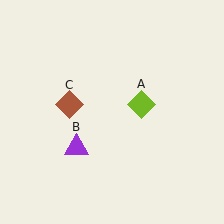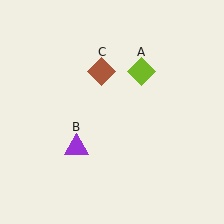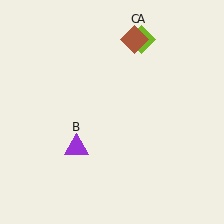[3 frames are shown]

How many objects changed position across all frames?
2 objects changed position: lime diamond (object A), brown diamond (object C).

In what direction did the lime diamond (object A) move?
The lime diamond (object A) moved up.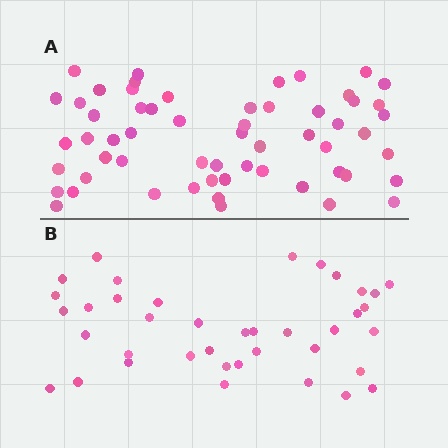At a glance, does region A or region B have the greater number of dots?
Region A (the top region) has more dots.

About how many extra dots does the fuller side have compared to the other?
Region A has approximately 20 more dots than region B.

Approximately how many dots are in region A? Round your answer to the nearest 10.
About 60 dots. (The exact count is 58, which rounds to 60.)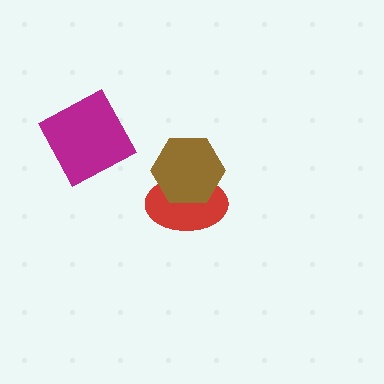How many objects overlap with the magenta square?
0 objects overlap with the magenta square.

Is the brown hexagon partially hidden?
No, no other shape covers it.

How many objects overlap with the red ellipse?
1 object overlaps with the red ellipse.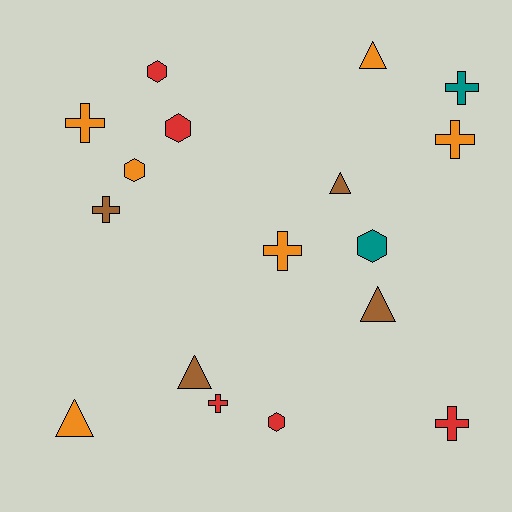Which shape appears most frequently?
Cross, with 7 objects.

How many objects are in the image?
There are 17 objects.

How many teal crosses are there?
There is 1 teal cross.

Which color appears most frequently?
Orange, with 6 objects.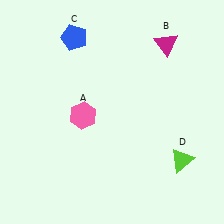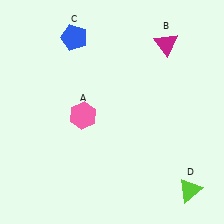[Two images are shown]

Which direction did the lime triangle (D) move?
The lime triangle (D) moved down.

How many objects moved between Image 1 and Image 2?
1 object moved between the two images.